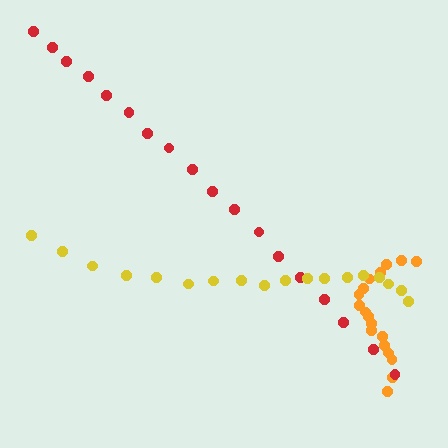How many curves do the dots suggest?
There are 3 distinct paths.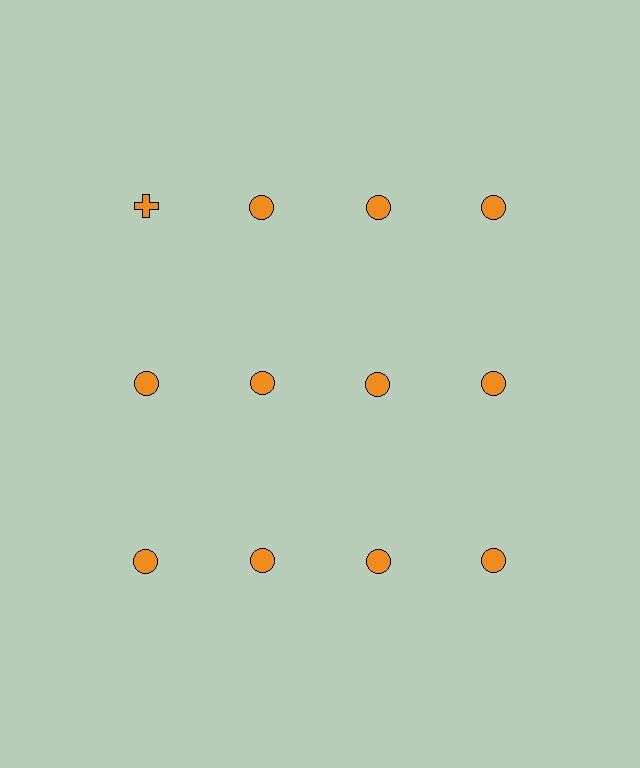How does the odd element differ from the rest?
It has a different shape: cross instead of circle.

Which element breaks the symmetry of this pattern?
The orange cross in the top row, leftmost column breaks the symmetry. All other shapes are orange circles.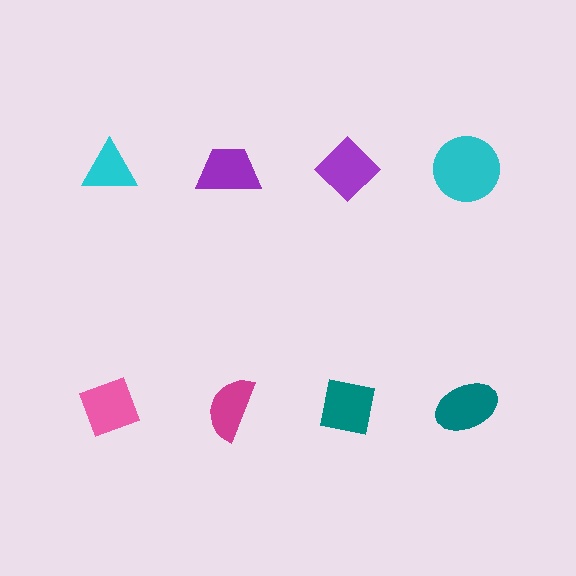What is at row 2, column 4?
A teal ellipse.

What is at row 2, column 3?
A teal square.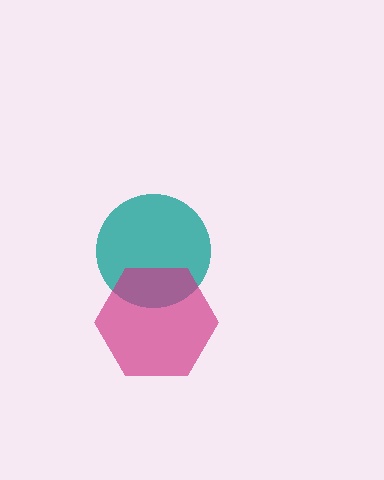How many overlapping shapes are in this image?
There are 2 overlapping shapes in the image.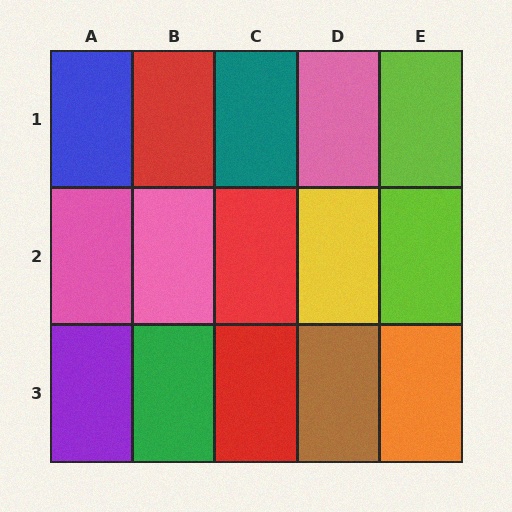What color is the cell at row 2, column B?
Pink.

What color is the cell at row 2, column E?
Lime.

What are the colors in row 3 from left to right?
Purple, green, red, brown, orange.